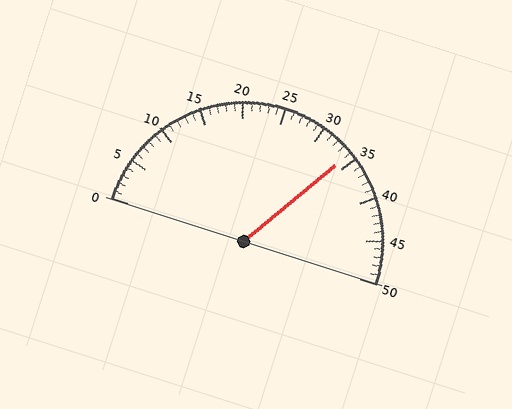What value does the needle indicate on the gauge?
The needle indicates approximately 34.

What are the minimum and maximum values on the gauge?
The gauge ranges from 0 to 50.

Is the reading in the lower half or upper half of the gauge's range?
The reading is in the upper half of the range (0 to 50).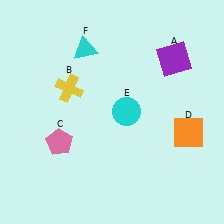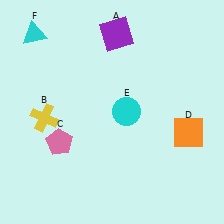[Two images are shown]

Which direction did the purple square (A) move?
The purple square (A) moved left.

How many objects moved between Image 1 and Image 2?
3 objects moved between the two images.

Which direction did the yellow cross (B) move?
The yellow cross (B) moved down.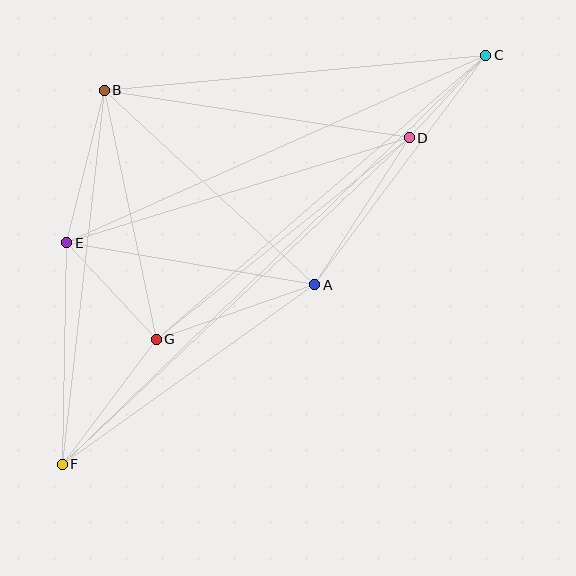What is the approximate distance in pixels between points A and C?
The distance between A and C is approximately 286 pixels.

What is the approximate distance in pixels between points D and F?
The distance between D and F is approximately 477 pixels.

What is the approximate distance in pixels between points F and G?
The distance between F and G is approximately 156 pixels.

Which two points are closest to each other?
Points C and D are closest to each other.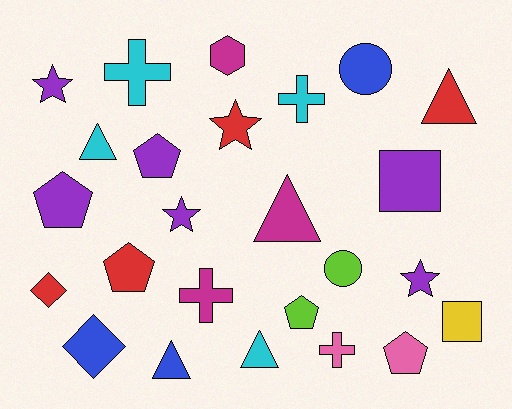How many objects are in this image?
There are 25 objects.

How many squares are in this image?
There are 2 squares.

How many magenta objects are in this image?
There are 3 magenta objects.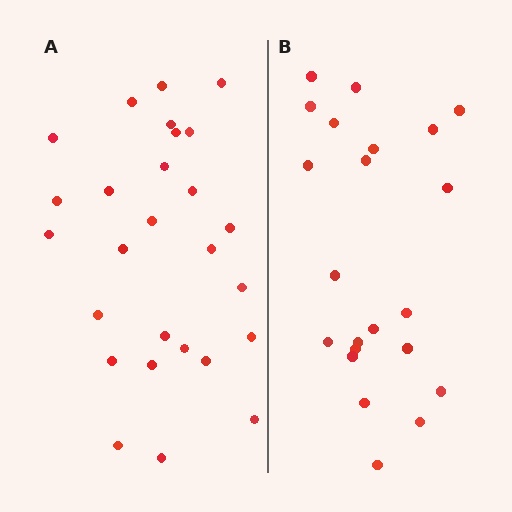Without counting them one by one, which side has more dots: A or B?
Region A (the left region) has more dots.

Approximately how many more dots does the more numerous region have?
Region A has about 5 more dots than region B.